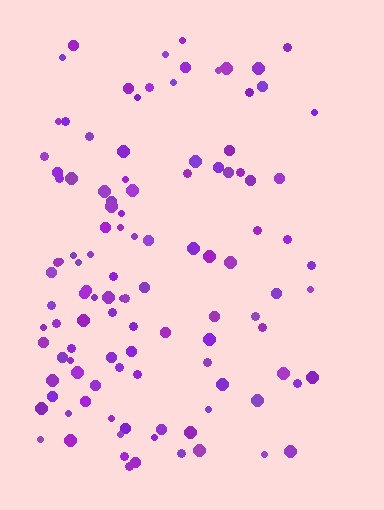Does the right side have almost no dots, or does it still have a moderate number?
Still a moderate number, just noticeably fewer than the left.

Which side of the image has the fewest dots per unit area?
The right.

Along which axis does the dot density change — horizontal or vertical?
Horizontal.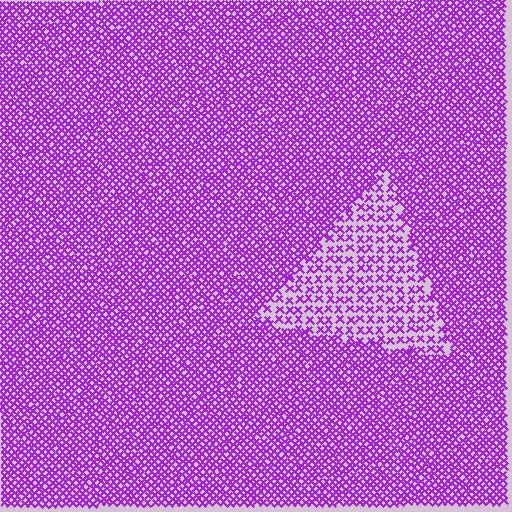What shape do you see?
I see a triangle.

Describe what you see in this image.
The image contains small purple elements arranged at two different densities. A triangle-shaped region is visible where the elements are less densely packed than the surrounding area.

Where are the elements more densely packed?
The elements are more densely packed outside the triangle boundary.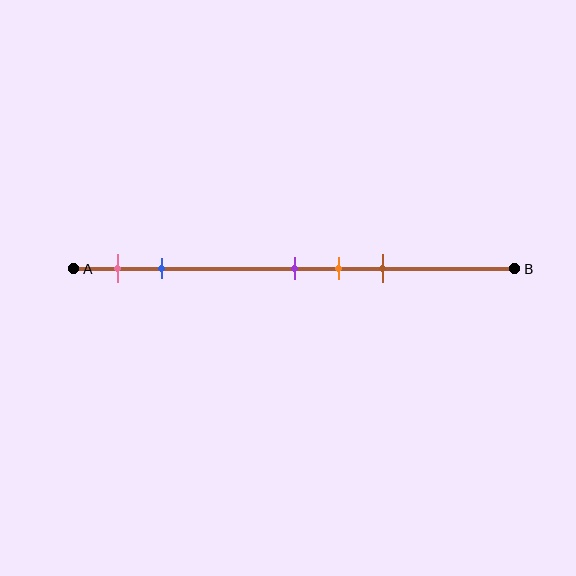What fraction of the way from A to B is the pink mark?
The pink mark is approximately 10% (0.1) of the way from A to B.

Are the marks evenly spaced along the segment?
No, the marks are not evenly spaced.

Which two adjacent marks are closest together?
The purple and orange marks are the closest adjacent pair.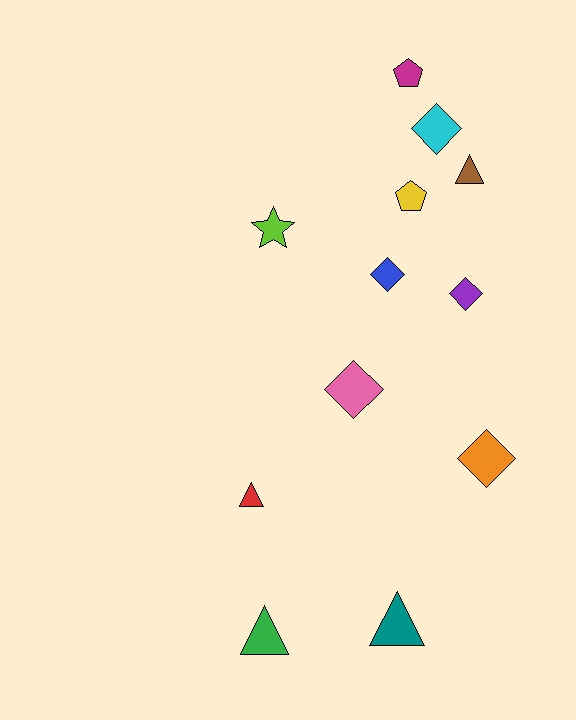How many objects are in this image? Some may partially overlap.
There are 12 objects.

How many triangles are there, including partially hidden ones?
There are 4 triangles.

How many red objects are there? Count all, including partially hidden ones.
There is 1 red object.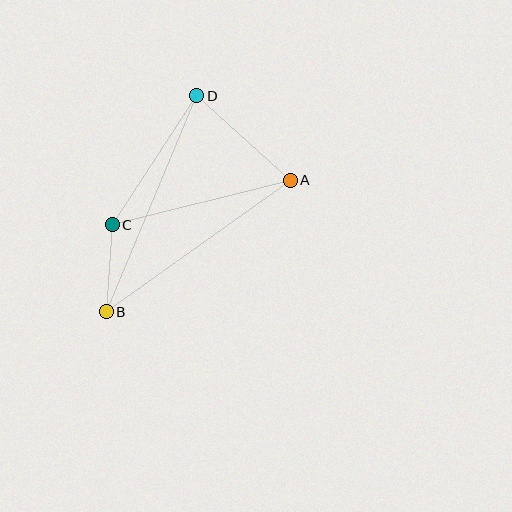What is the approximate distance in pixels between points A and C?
The distance between A and C is approximately 184 pixels.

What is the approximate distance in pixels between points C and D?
The distance between C and D is approximately 154 pixels.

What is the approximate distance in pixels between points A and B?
The distance between A and B is approximately 226 pixels.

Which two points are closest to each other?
Points B and C are closest to each other.